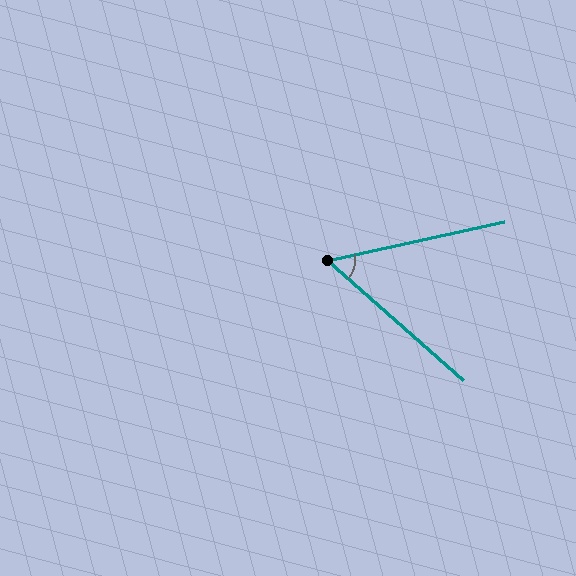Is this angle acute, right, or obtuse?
It is acute.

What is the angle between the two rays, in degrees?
Approximately 54 degrees.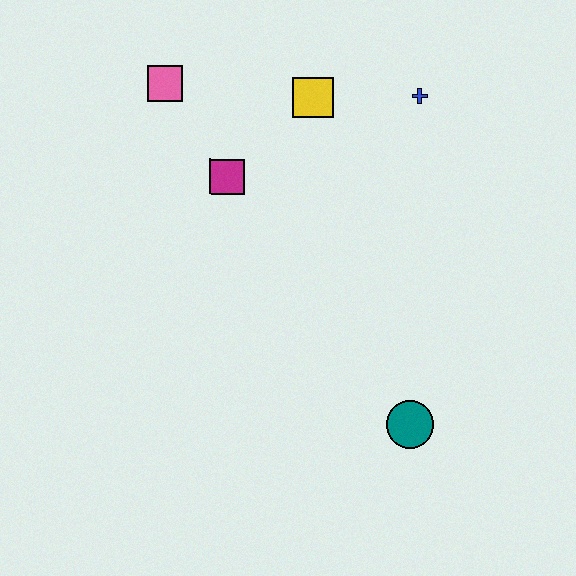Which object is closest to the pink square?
The magenta square is closest to the pink square.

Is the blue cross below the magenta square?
No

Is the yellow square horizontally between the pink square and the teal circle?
Yes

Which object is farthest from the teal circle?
The pink square is farthest from the teal circle.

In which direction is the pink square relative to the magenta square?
The pink square is above the magenta square.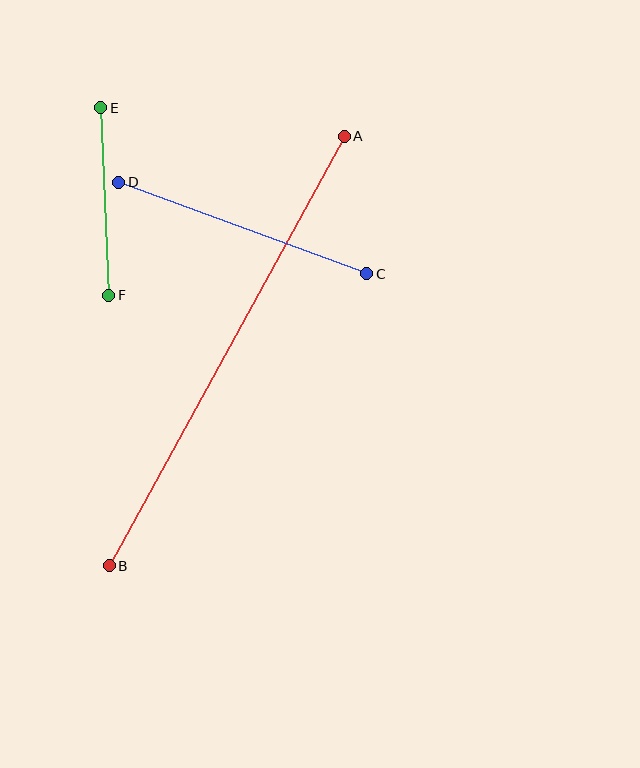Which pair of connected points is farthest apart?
Points A and B are farthest apart.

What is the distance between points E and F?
The distance is approximately 187 pixels.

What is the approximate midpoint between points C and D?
The midpoint is at approximately (243, 228) pixels.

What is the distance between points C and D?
The distance is approximately 265 pixels.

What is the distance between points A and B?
The distance is approximately 490 pixels.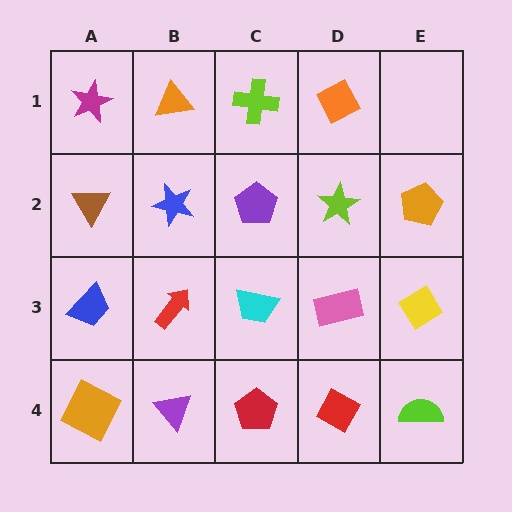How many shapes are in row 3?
5 shapes.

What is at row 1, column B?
An orange triangle.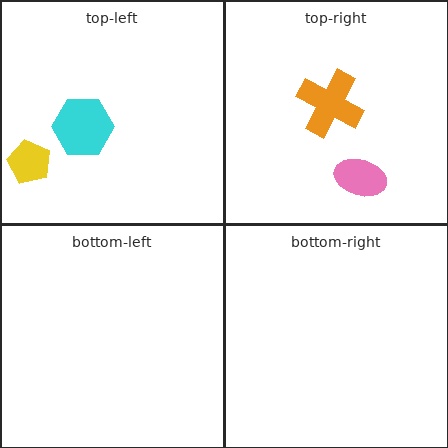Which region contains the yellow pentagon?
The top-left region.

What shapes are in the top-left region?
The yellow pentagon, the cyan hexagon.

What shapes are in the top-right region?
The orange cross, the pink ellipse.